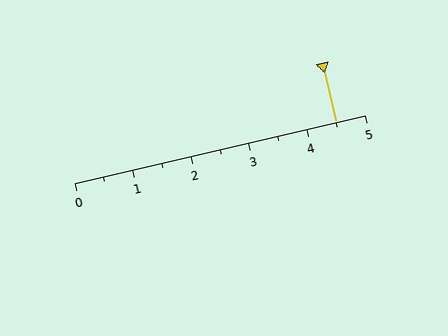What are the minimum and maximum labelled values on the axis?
The axis runs from 0 to 5.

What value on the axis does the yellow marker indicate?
The marker indicates approximately 4.5.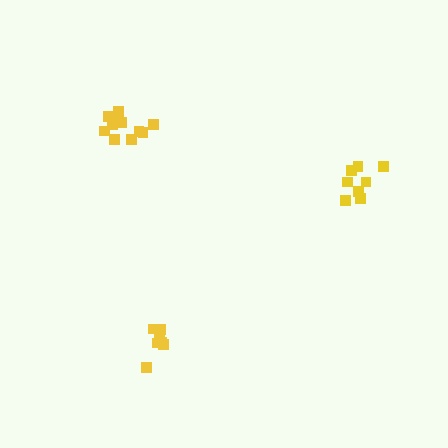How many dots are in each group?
Group 1: 11 dots, Group 2: 8 dots, Group 3: 7 dots (26 total).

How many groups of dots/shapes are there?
There are 3 groups.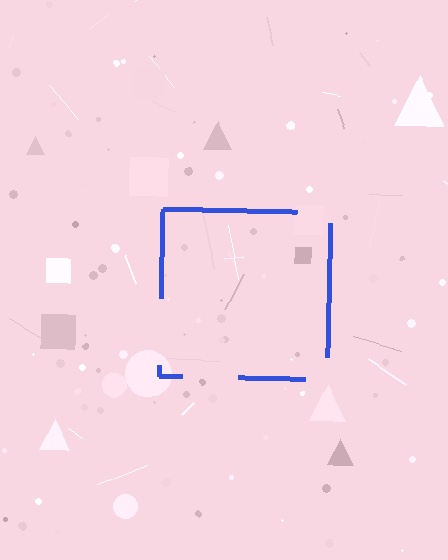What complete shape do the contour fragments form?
The contour fragments form a square.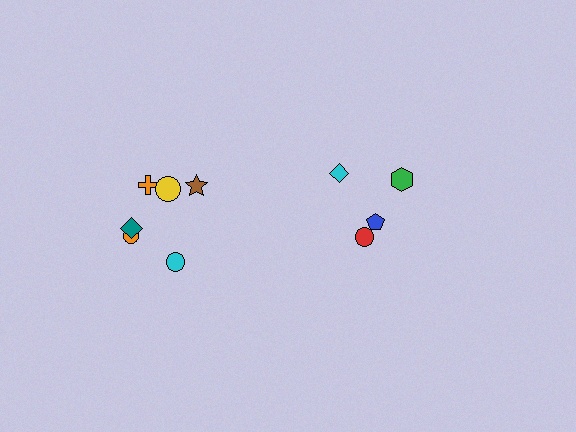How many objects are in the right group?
There are 4 objects.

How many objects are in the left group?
There are 6 objects.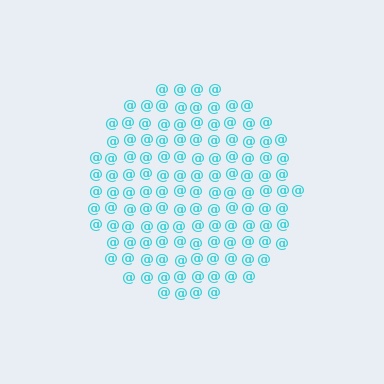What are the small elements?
The small elements are at signs.